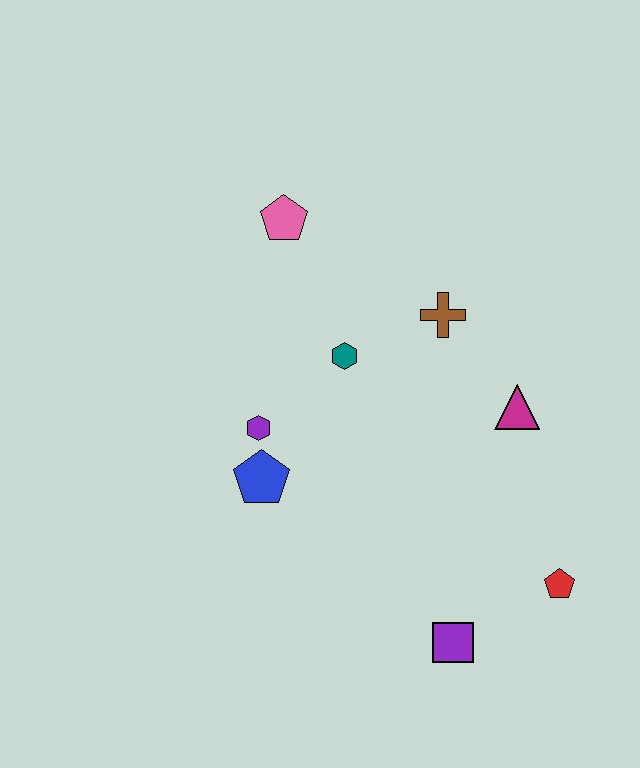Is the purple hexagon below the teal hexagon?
Yes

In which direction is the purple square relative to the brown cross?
The purple square is below the brown cross.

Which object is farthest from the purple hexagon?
The red pentagon is farthest from the purple hexagon.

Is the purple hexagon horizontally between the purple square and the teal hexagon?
No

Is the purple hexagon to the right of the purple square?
No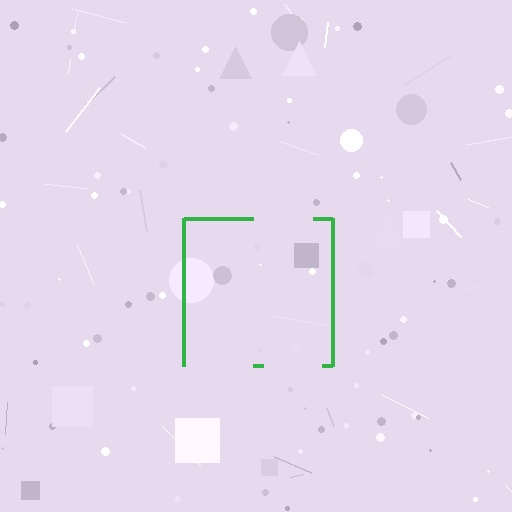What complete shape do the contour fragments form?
The contour fragments form a square.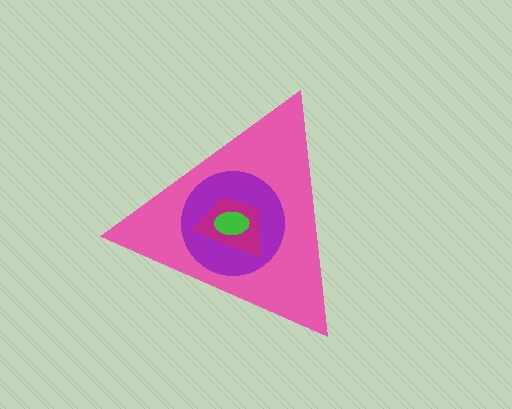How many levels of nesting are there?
4.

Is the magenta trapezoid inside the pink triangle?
Yes.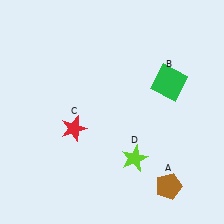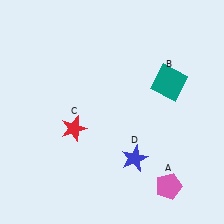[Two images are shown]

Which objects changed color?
A changed from brown to pink. B changed from green to teal. D changed from lime to blue.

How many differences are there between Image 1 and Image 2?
There are 3 differences between the two images.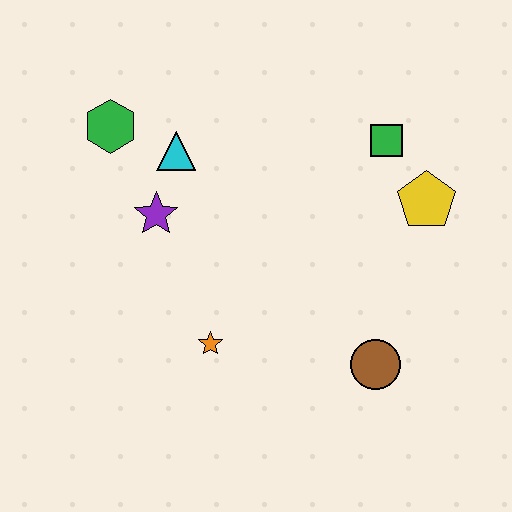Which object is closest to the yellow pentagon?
The green square is closest to the yellow pentagon.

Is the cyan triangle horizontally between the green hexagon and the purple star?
No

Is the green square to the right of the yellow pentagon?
No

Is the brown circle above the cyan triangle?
No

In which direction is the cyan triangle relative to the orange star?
The cyan triangle is above the orange star.